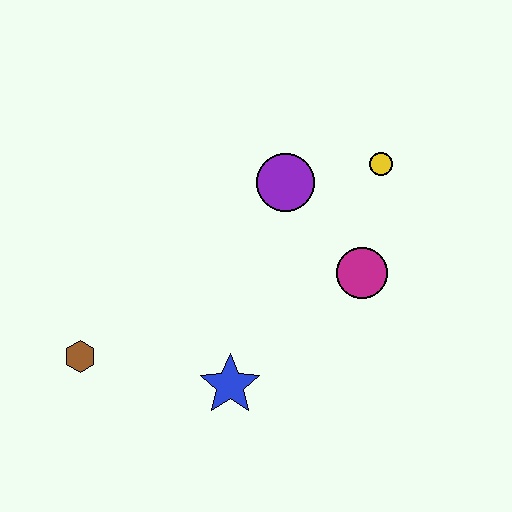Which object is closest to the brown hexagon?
The blue star is closest to the brown hexagon.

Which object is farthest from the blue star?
The yellow circle is farthest from the blue star.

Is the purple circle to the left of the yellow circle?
Yes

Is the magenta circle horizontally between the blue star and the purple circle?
No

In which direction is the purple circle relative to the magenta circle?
The purple circle is above the magenta circle.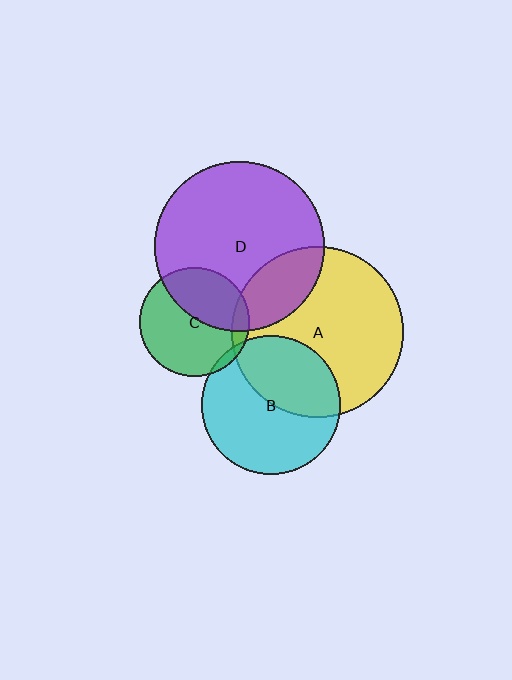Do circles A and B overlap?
Yes.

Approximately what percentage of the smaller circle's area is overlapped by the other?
Approximately 40%.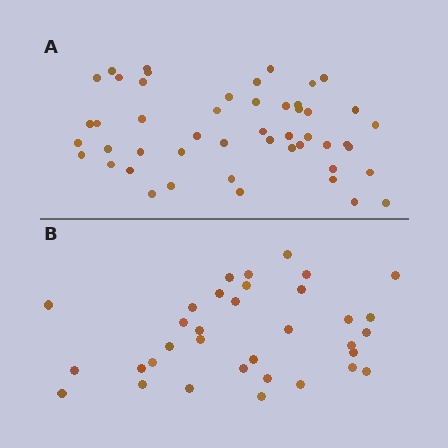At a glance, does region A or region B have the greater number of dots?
Region A (the top region) has more dots.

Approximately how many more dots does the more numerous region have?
Region A has approximately 15 more dots than region B.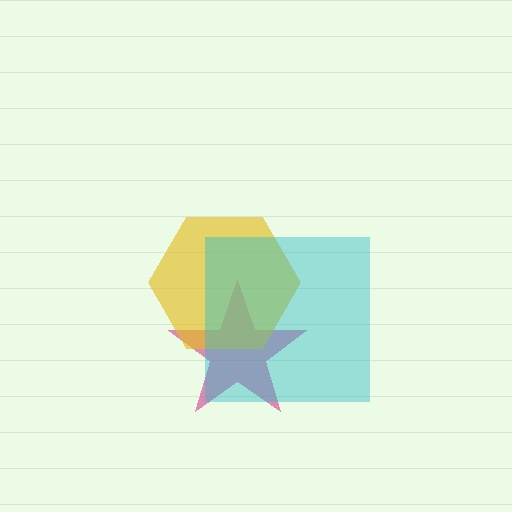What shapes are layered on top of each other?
The layered shapes are: a magenta star, a yellow hexagon, a cyan square.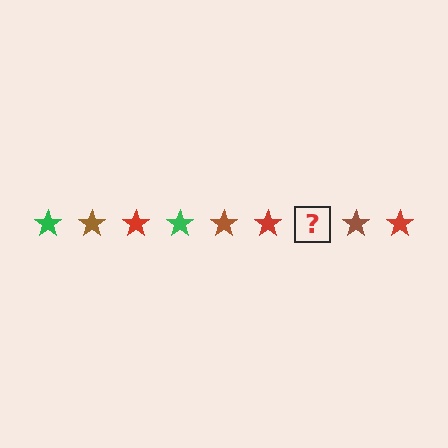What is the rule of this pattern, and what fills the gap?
The rule is that the pattern cycles through green, brown, red stars. The gap should be filled with a green star.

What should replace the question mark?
The question mark should be replaced with a green star.